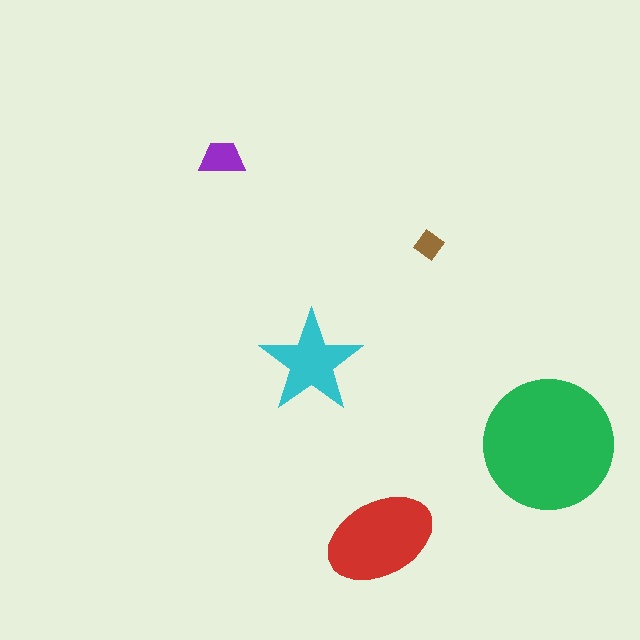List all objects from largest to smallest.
The green circle, the red ellipse, the cyan star, the purple trapezoid, the brown diamond.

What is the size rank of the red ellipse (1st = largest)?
2nd.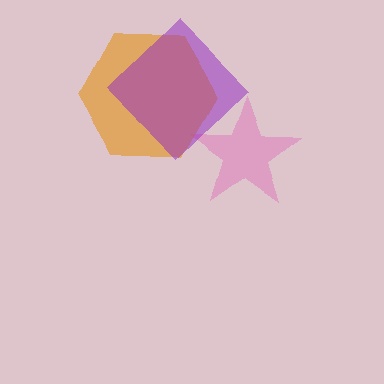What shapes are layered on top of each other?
The layered shapes are: a pink star, an orange hexagon, a purple diamond.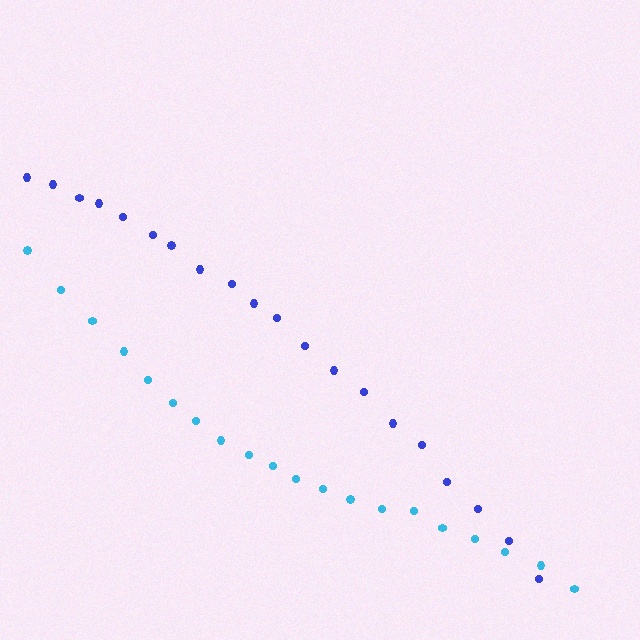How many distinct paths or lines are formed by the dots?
There are 2 distinct paths.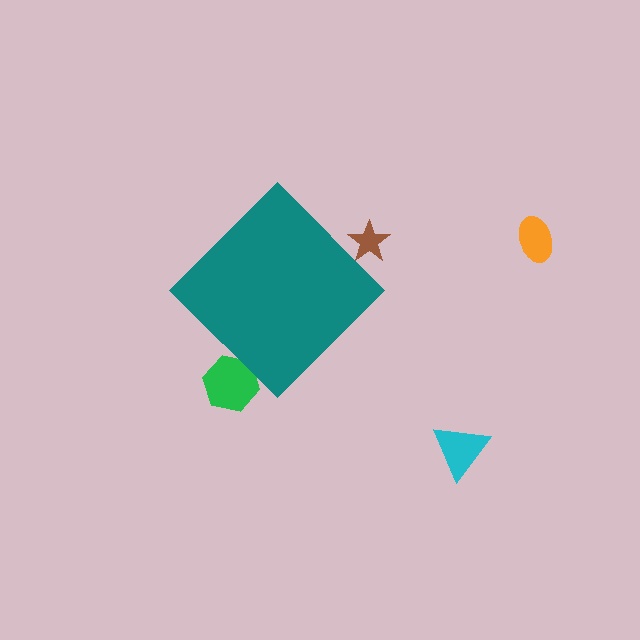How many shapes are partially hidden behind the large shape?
2 shapes are partially hidden.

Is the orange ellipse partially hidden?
No, the orange ellipse is fully visible.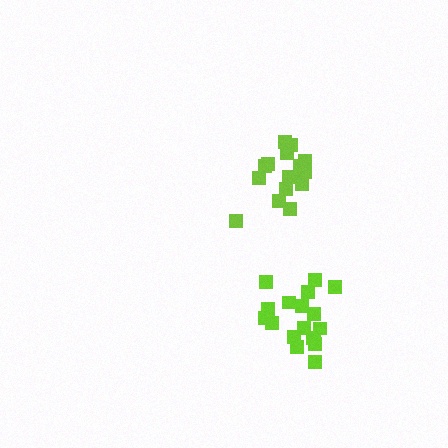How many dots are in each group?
Group 1: 18 dots, Group 2: 16 dots (34 total).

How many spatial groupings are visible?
There are 2 spatial groupings.